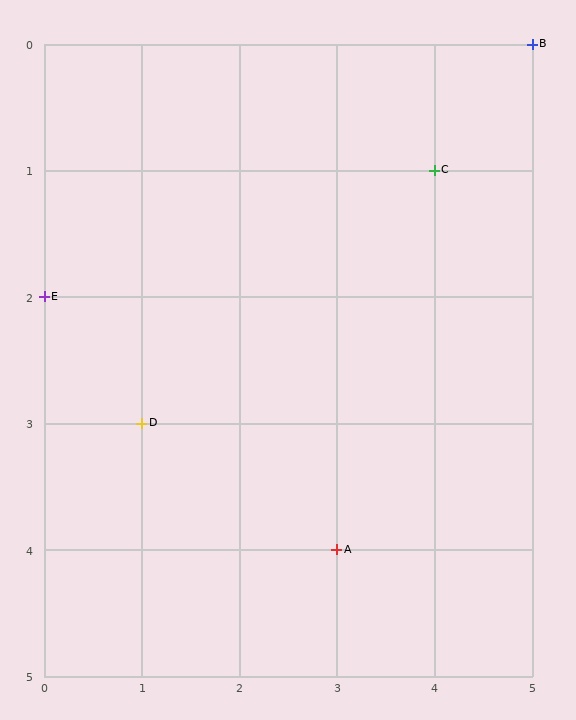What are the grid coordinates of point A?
Point A is at grid coordinates (3, 4).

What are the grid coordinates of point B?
Point B is at grid coordinates (5, 0).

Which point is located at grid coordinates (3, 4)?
Point A is at (3, 4).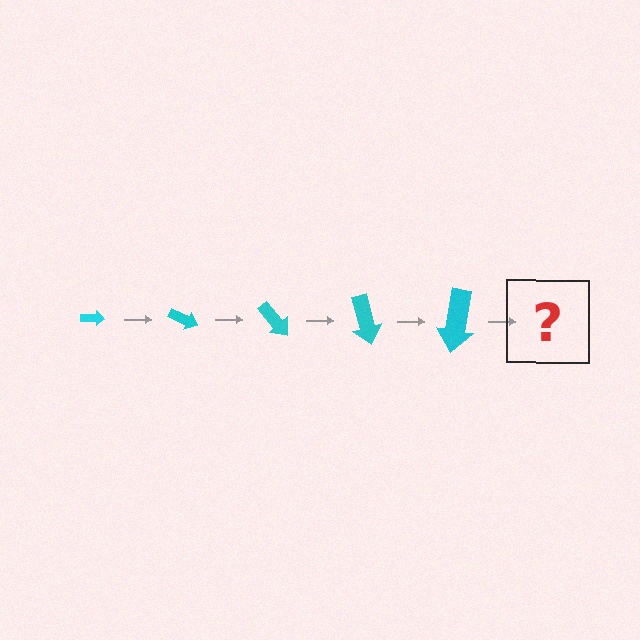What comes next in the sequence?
The next element should be an arrow, larger than the previous one and rotated 125 degrees from the start.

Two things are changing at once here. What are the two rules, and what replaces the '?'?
The two rules are that the arrow grows larger each step and it rotates 25 degrees each step. The '?' should be an arrow, larger than the previous one and rotated 125 degrees from the start.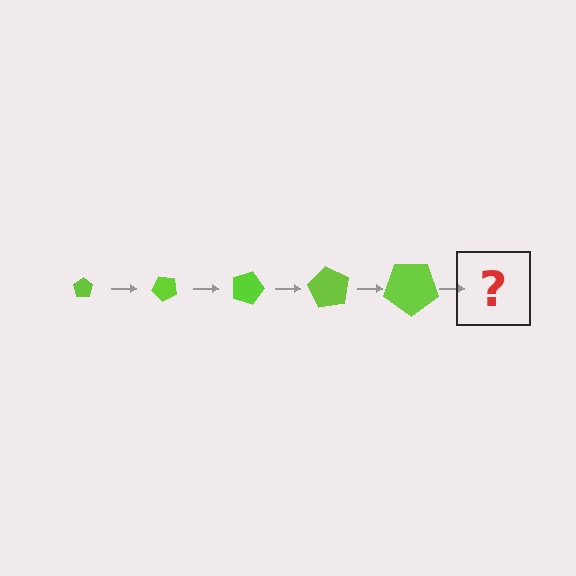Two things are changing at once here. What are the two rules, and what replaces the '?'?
The two rules are that the pentagon grows larger each step and it rotates 45 degrees each step. The '?' should be a pentagon, larger than the previous one and rotated 225 degrees from the start.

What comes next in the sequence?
The next element should be a pentagon, larger than the previous one and rotated 225 degrees from the start.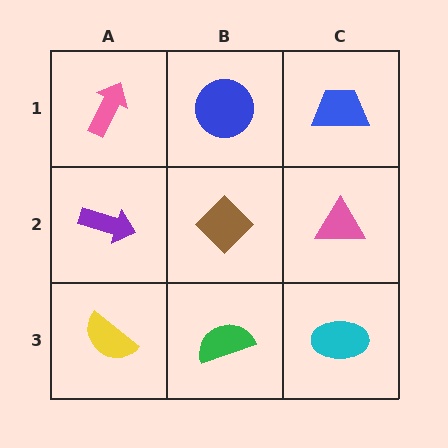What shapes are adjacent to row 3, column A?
A purple arrow (row 2, column A), a green semicircle (row 3, column B).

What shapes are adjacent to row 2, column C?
A blue trapezoid (row 1, column C), a cyan ellipse (row 3, column C), a brown diamond (row 2, column B).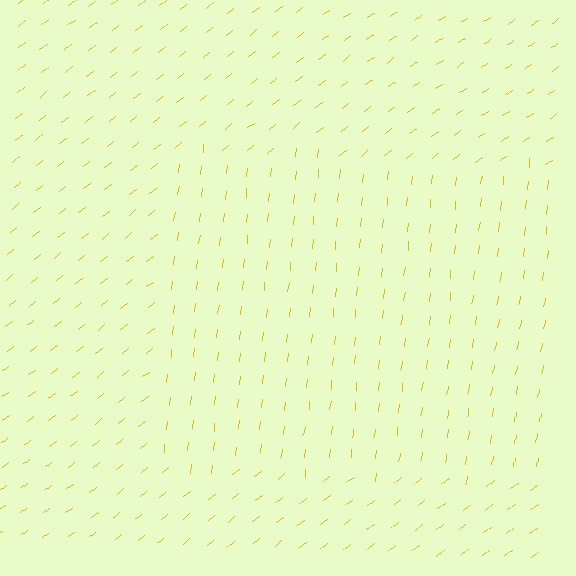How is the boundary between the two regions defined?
The boundary is defined purely by a change in line orientation (approximately 45 degrees difference). All lines are the same color and thickness.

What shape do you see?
I see a rectangle.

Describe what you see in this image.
The image is filled with small yellow line segments. A rectangle region in the image has lines oriented differently from the surrounding lines, creating a visible texture boundary.